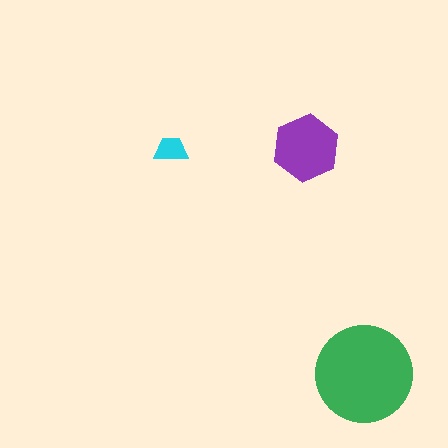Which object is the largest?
The green circle.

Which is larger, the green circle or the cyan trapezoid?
The green circle.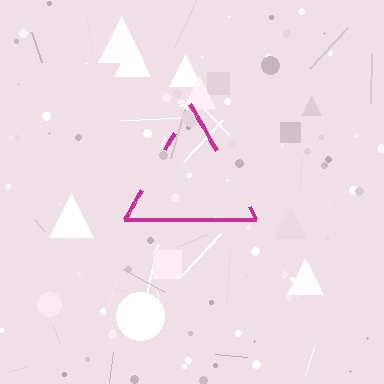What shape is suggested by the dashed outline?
The dashed outline suggests a triangle.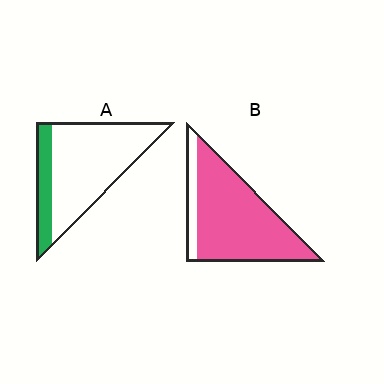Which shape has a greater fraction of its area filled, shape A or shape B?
Shape B.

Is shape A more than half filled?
No.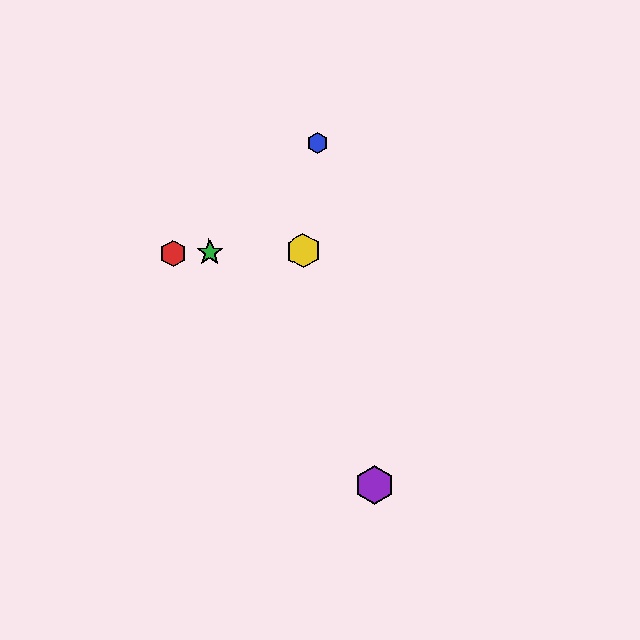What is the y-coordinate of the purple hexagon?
The purple hexagon is at y≈485.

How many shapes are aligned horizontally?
3 shapes (the red hexagon, the green star, the yellow hexagon) are aligned horizontally.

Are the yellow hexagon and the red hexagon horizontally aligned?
Yes, both are at y≈251.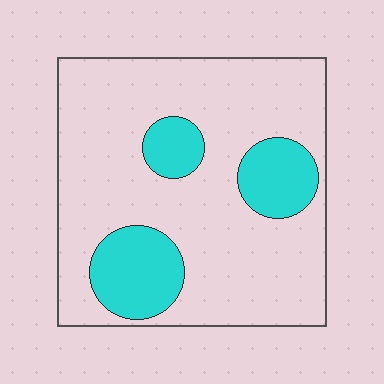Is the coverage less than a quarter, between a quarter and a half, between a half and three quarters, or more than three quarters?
Less than a quarter.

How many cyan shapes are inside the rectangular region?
3.